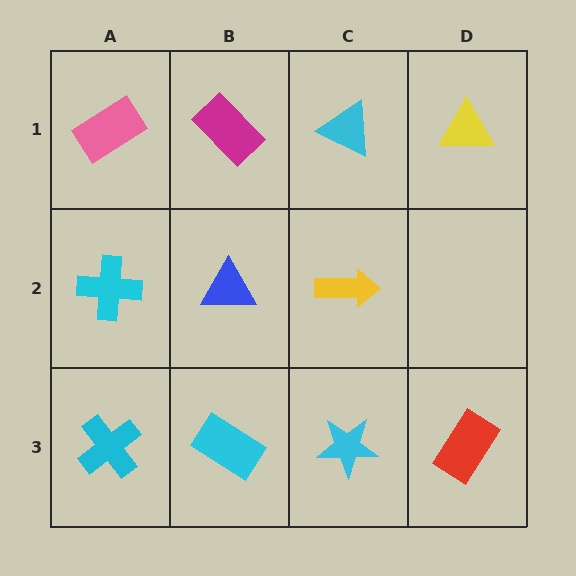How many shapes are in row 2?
3 shapes.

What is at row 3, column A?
A cyan cross.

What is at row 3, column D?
A red rectangle.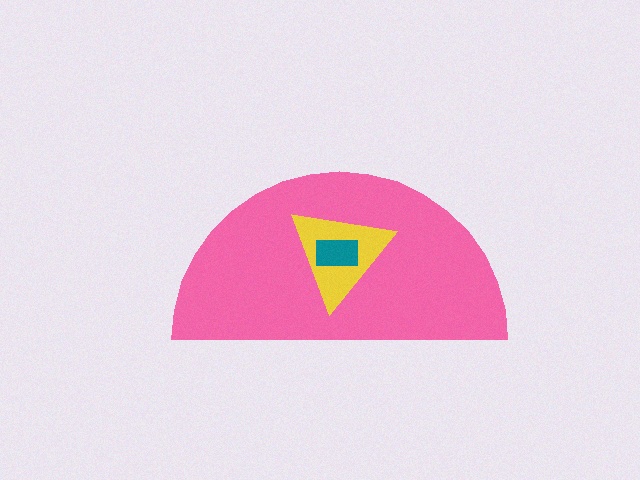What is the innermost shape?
The teal rectangle.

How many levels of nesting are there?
3.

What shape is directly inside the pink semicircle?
The yellow triangle.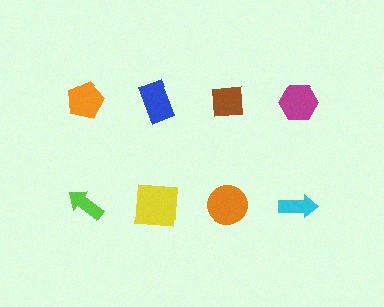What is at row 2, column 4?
A cyan arrow.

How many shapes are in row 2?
4 shapes.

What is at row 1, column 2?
A blue rectangle.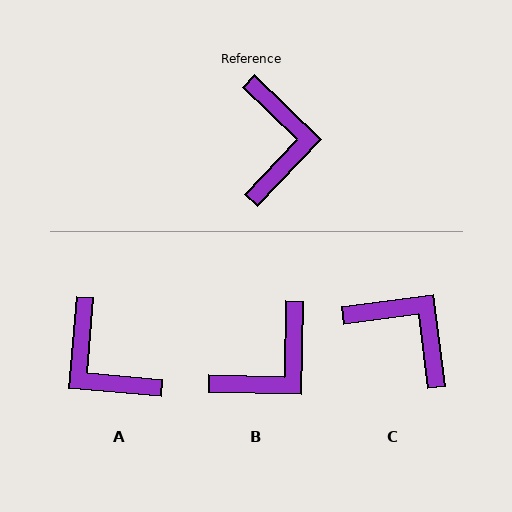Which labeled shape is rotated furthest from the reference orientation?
A, about 141 degrees away.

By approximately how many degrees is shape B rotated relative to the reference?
Approximately 47 degrees clockwise.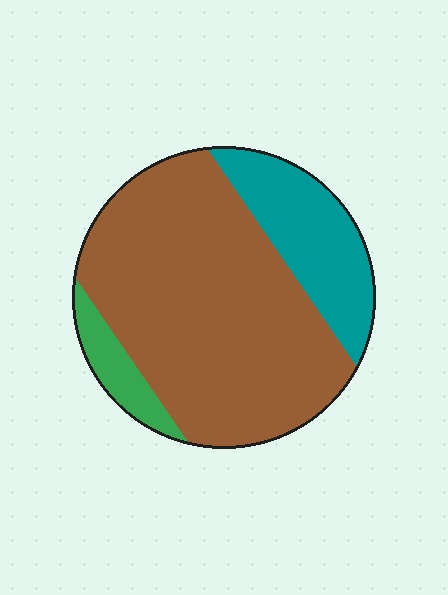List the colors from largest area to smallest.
From largest to smallest: brown, teal, green.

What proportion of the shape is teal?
Teal covers 22% of the shape.